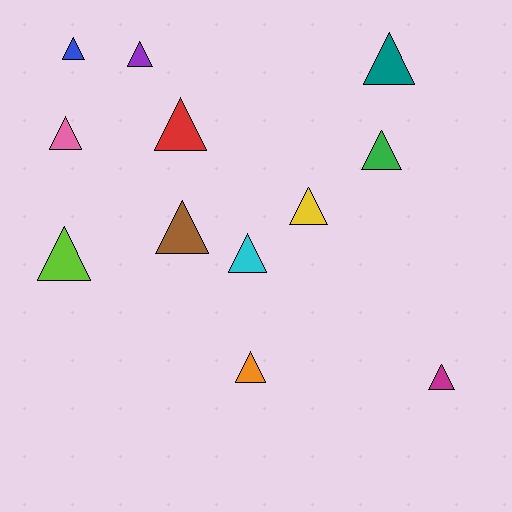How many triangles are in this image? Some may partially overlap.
There are 12 triangles.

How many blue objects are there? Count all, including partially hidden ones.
There is 1 blue object.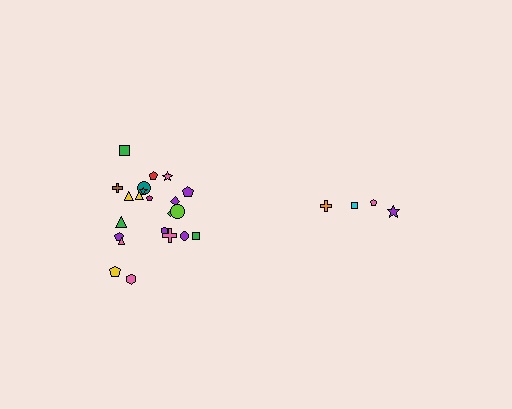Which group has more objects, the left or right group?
The left group.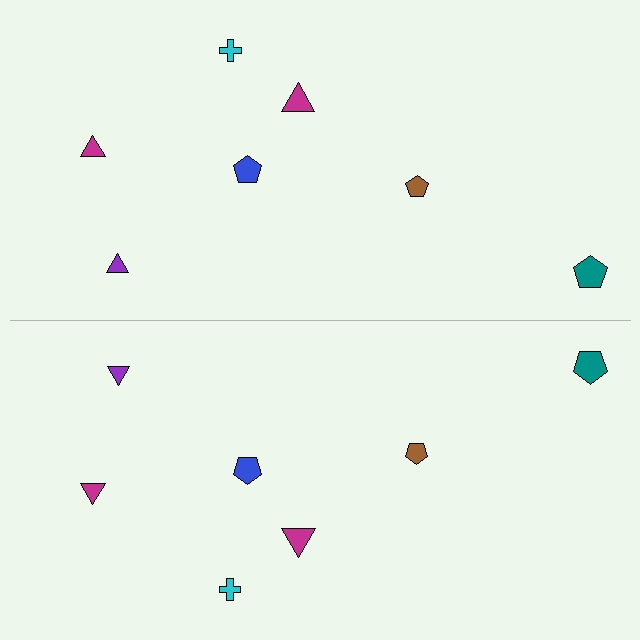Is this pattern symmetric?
Yes, this pattern has bilateral (reflection) symmetry.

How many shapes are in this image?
There are 14 shapes in this image.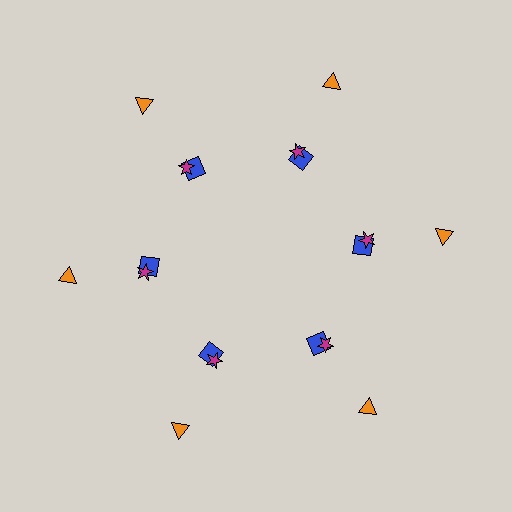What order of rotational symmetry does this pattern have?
This pattern has 6-fold rotational symmetry.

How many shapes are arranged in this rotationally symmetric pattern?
There are 18 shapes, arranged in 6 groups of 3.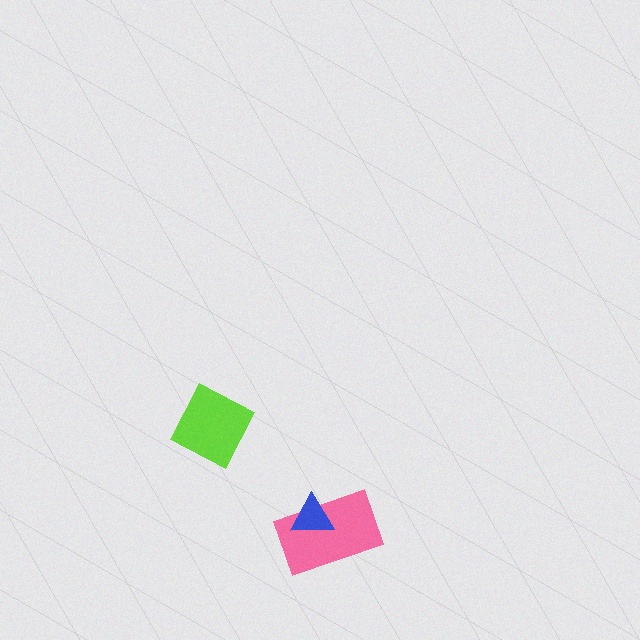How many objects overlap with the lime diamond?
0 objects overlap with the lime diamond.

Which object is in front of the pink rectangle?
The blue triangle is in front of the pink rectangle.